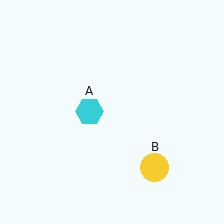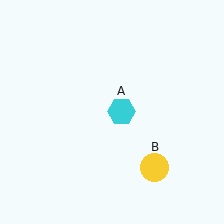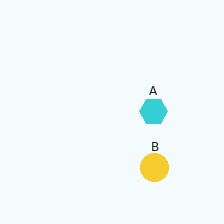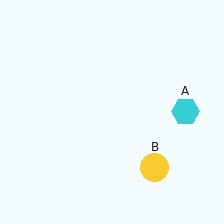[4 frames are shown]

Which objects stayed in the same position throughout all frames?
Yellow circle (object B) remained stationary.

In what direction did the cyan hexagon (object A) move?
The cyan hexagon (object A) moved right.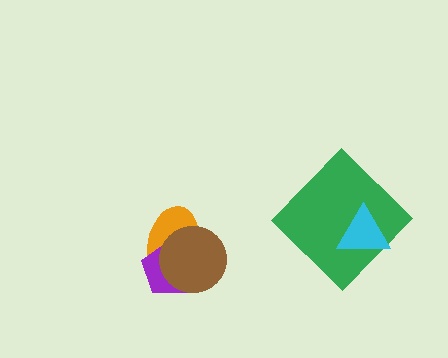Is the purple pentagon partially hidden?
Yes, it is partially covered by another shape.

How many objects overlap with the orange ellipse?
2 objects overlap with the orange ellipse.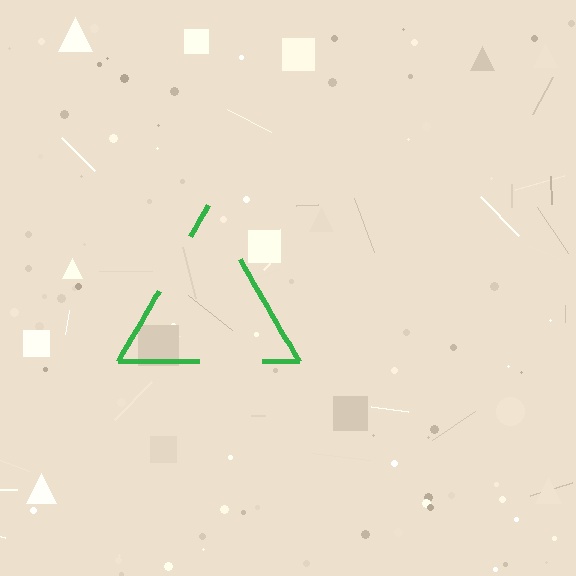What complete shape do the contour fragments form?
The contour fragments form a triangle.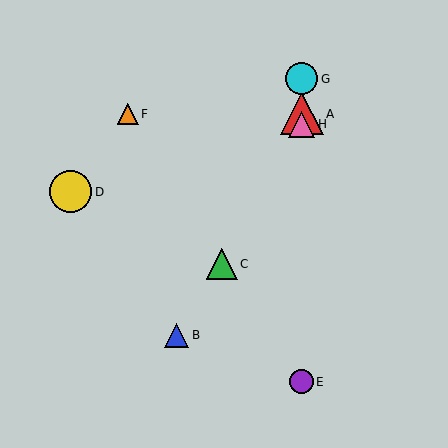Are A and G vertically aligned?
Yes, both are at x≈302.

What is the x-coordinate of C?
Object C is at x≈222.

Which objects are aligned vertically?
Objects A, E, G, H are aligned vertically.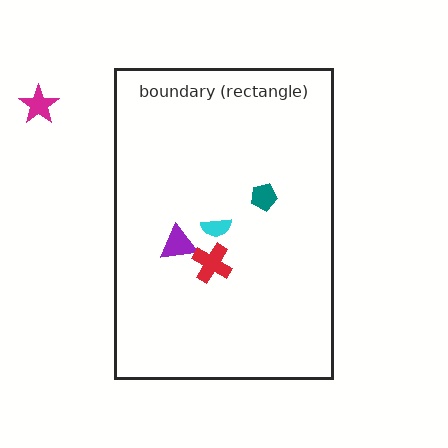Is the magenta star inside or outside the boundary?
Outside.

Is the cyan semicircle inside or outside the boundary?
Inside.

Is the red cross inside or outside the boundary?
Inside.